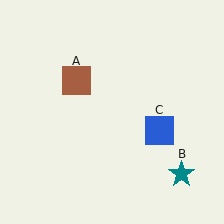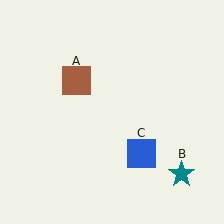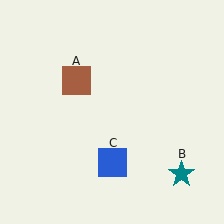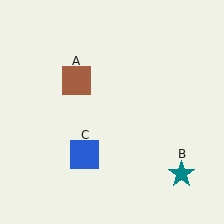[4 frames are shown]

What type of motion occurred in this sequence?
The blue square (object C) rotated clockwise around the center of the scene.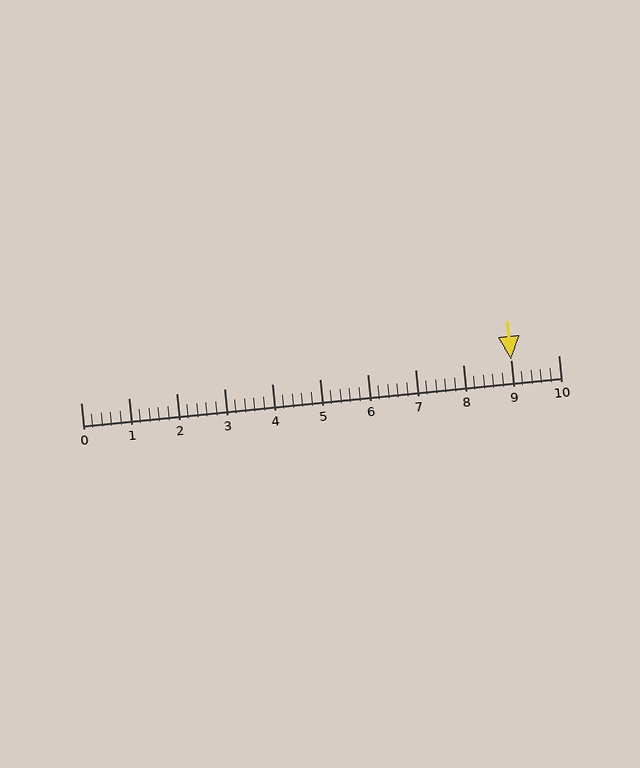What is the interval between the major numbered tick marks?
The major tick marks are spaced 1 units apart.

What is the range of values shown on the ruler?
The ruler shows values from 0 to 10.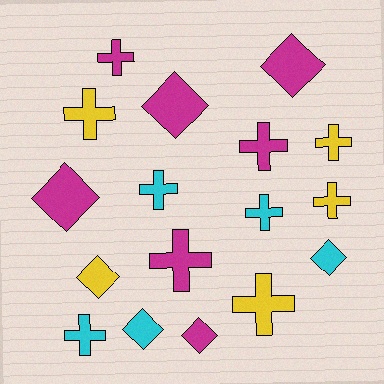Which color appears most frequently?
Magenta, with 7 objects.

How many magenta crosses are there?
There are 3 magenta crosses.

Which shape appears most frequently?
Cross, with 10 objects.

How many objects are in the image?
There are 17 objects.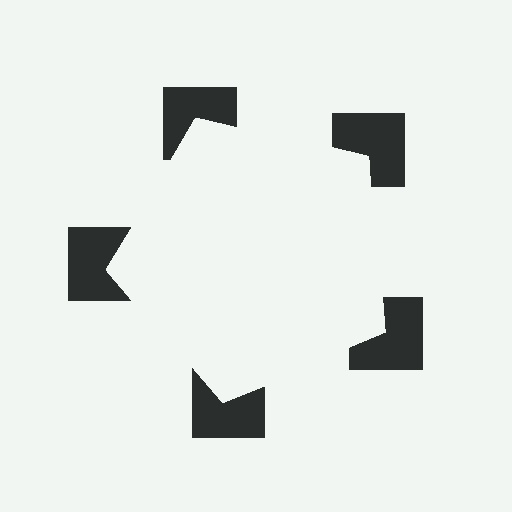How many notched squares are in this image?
There are 5 — one at each vertex of the illusory pentagon.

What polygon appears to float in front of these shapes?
An illusory pentagon — its edges are inferred from the aligned wedge cuts in the notched squares, not physically drawn.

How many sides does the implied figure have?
5 sides.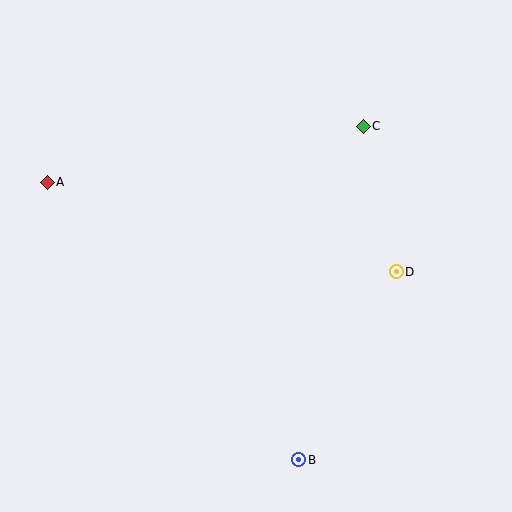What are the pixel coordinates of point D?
Point D is at (396, 272).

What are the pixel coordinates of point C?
Point C is at (363, 126).